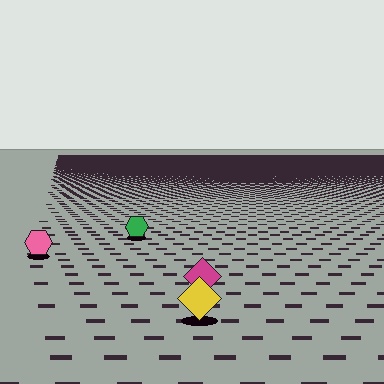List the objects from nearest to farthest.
From nearest to farthest: the yellow diamond, the magenta diamond, the pink hexagon, the green hexagon.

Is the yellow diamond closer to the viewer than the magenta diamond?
Yes. The yellow diamond is closer — you can tell from the texture gradient: the ground texture is coarser near it.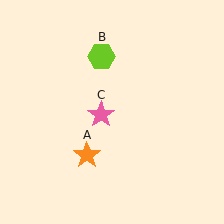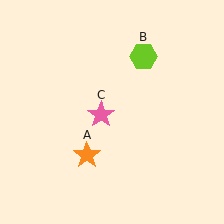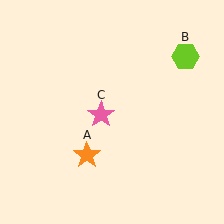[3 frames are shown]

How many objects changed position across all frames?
1 object changed position: lime hexagon (object B).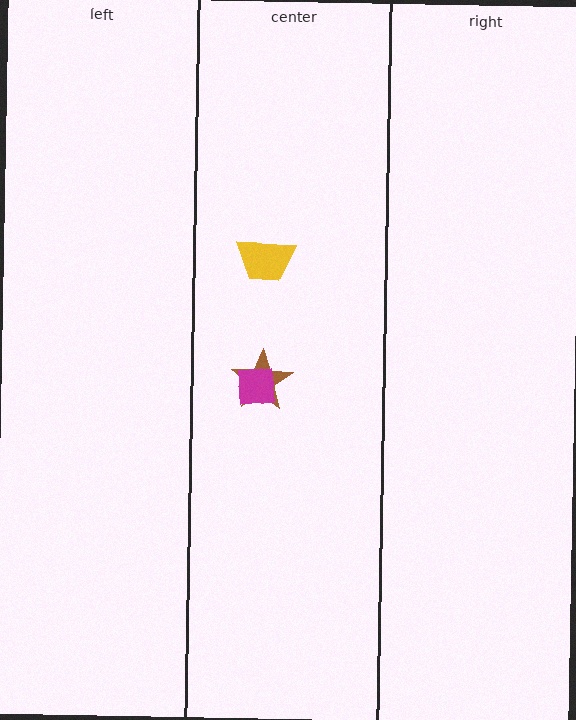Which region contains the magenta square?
The center region.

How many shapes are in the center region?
3.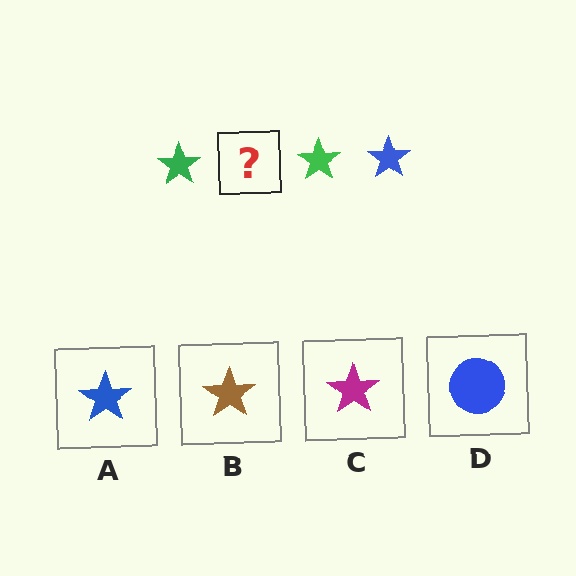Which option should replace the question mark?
Option A.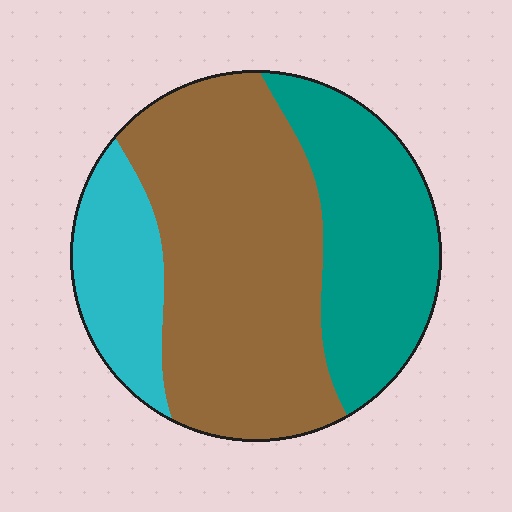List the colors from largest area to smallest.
From largest to smallest: brown, teal, cyan.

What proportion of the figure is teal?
Teal takes up about one third (1/3) of the figure.